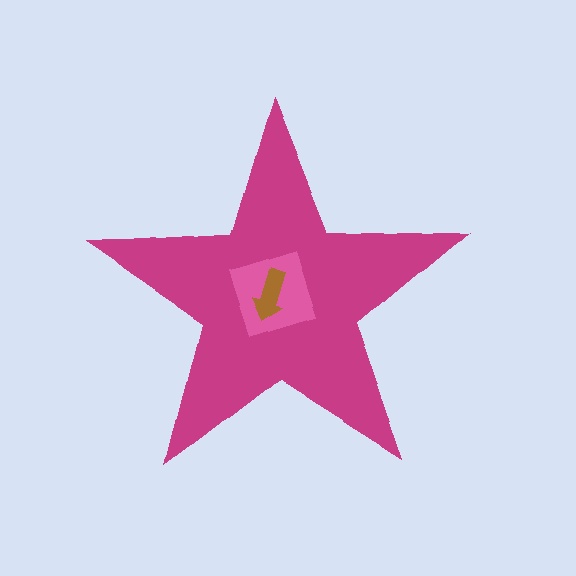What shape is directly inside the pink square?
The brown arrow.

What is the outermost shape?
The magenta star.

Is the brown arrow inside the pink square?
Yes.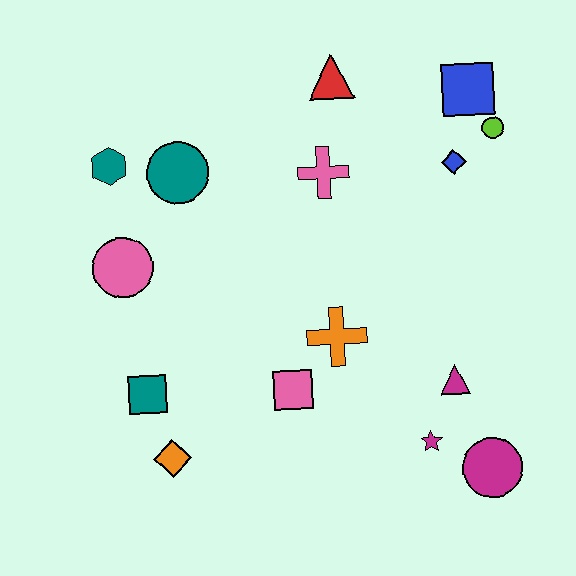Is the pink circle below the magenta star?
No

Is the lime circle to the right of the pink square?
Yes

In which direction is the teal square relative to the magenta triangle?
The teal square is to the left of the magenta triangle.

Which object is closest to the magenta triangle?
The magenta star is closest to the magenta triangle.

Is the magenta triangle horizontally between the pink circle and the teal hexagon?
No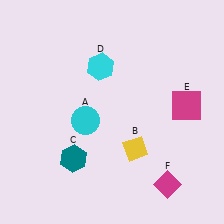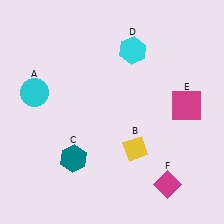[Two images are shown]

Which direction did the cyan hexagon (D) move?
The cyan hexagon (D) moved right.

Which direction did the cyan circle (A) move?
The cyan circle (A) moved left.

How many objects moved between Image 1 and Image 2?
2 objects moved between the two images.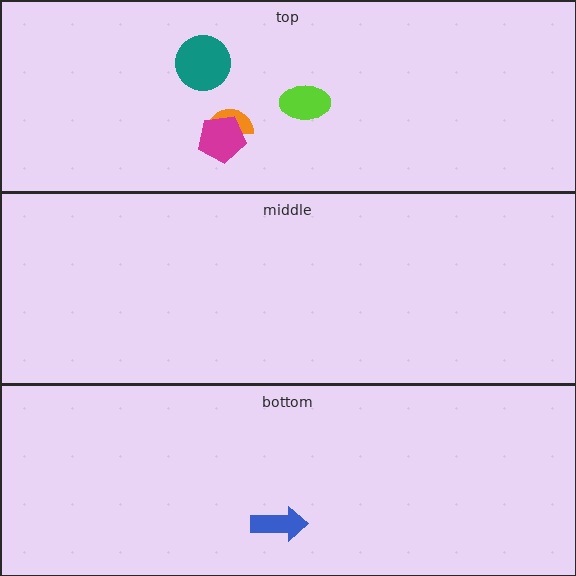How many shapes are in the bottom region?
1.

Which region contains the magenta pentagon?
The top region.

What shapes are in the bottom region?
The blue arrow.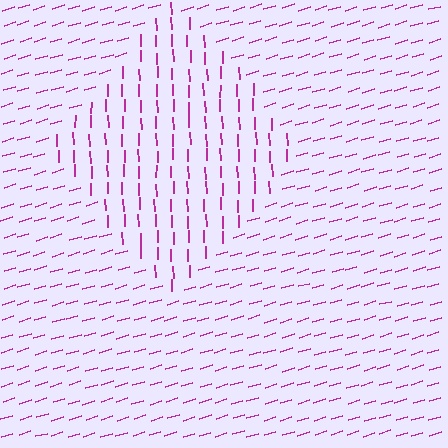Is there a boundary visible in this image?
Yes, there is a texture boundary formed by a change in line orientation.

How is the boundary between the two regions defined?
The boundary is defined purely by a change in line orientation (approximately 75 degrees difference). All lines are the same color and thickness.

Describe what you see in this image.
The image is filled with small magenta line segments. A diamond region in the image has lines oriented differently from the surrounding lines, creating a visible texture boundary.